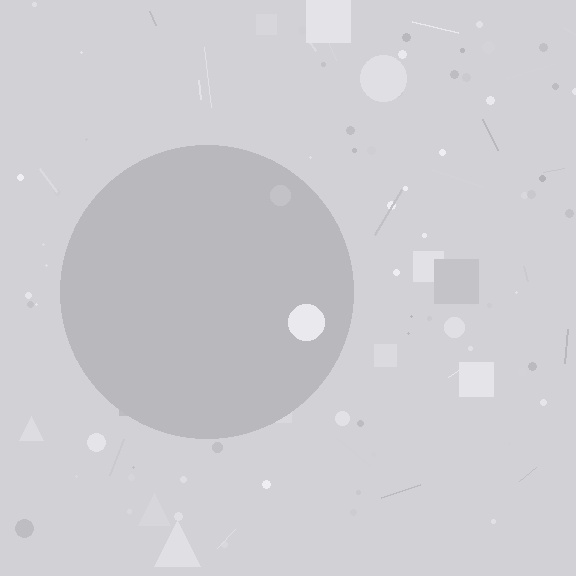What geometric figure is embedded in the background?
A circle is embedded in the background.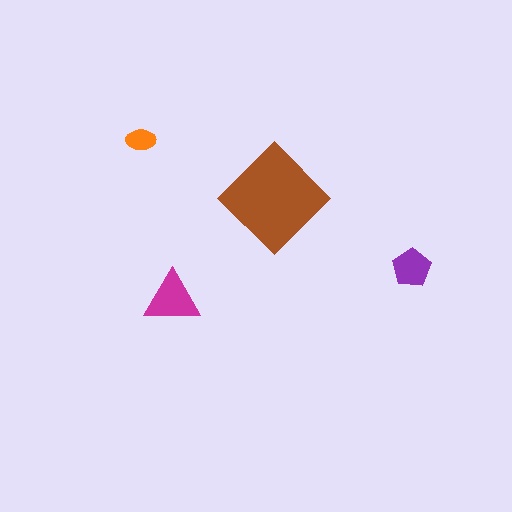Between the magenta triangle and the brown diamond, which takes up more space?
The brown diamond.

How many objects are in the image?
There are 4 objects in the image.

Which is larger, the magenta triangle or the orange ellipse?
The magenta triangle.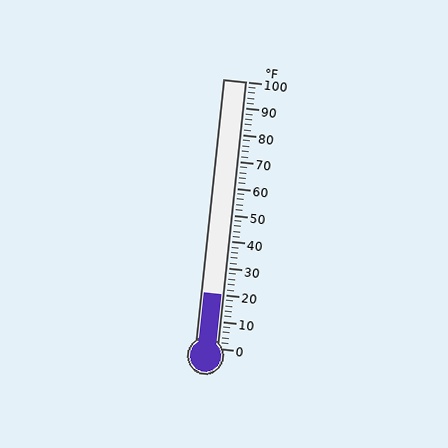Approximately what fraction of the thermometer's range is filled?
The thermometer is filled to approximately 20% of its range.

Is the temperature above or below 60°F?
The temperature is below 60°F.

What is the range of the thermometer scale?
The thermometer scale ranges from 0°F to 100°F.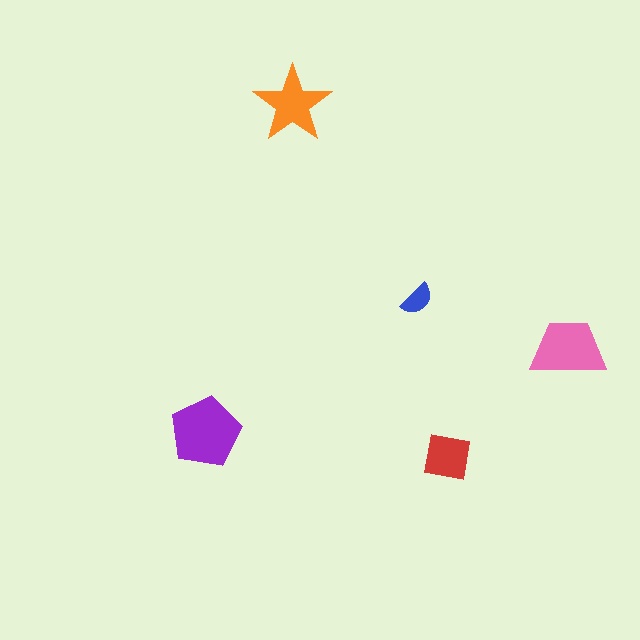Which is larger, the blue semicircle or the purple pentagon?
The purple pentagon.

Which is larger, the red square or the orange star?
The orange star.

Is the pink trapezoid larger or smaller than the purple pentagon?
Smaller.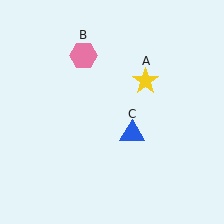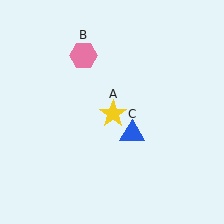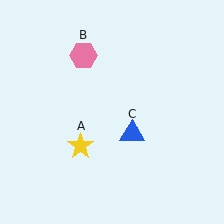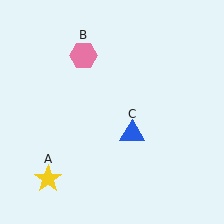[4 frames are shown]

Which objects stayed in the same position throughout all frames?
Pink hexagon (object B) and blue triangle (object C) remained stationary.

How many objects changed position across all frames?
1 object changed position: yellow star (object A).